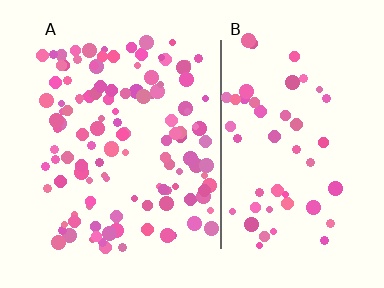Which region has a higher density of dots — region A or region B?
A (the left).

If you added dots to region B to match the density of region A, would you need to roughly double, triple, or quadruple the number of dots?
Approximately double.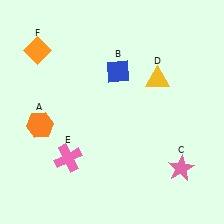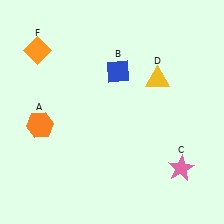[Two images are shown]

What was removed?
The pink cross (E) was removed in Image 2.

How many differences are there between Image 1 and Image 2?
There is 1 difference between the two images.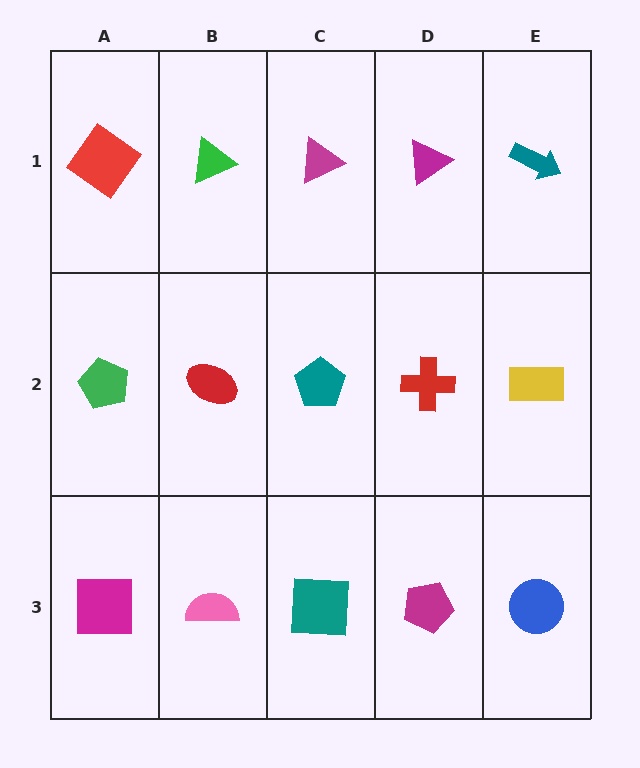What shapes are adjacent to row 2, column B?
A green triangle (row 1, column B), a pink semicircle (row 3, column B), a green pentagon (row 2, column A), a teal pentagon (row 2, column C).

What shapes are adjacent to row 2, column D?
A magenta triangle (row 1, column D), a magenta pentagon (row 3, column D), a teal pentagon (row 2, column C), a yellow rectangle (row 2, column E).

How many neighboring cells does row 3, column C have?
3.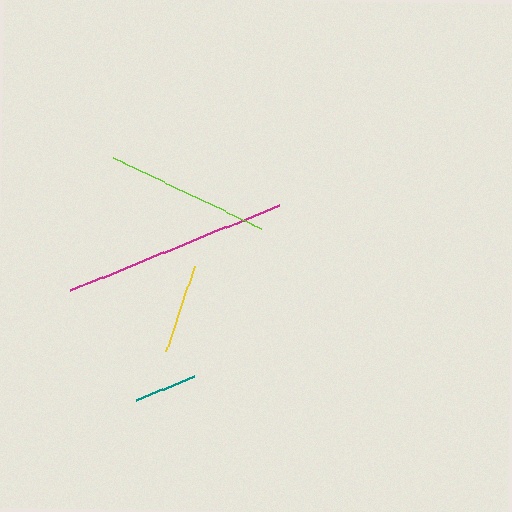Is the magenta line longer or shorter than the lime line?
The magenta line is longer than the lime line.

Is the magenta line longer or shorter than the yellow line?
The magenta line is longer than the yellow line.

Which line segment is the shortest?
The teal line is the shortest at approximately 64 pixels.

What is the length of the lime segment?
The lime segment is approximately 165 pixels long.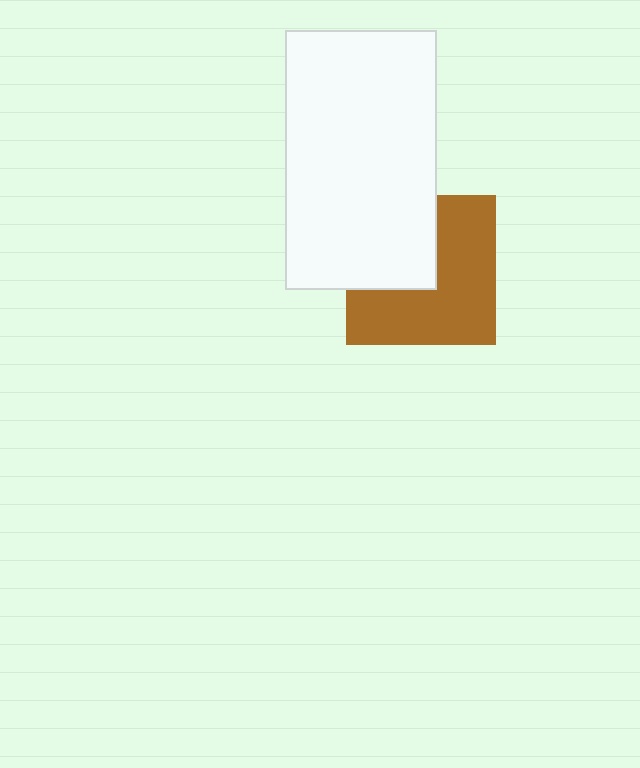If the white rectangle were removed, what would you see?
You would see the complete brown square.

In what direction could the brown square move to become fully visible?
The brown square could move toward the lower-right. That would shift it out from behind the white rectangle entirely.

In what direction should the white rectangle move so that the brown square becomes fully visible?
The white rectangle should move toward the upper-left. That is the shortest direction to clear the overlap and leave the brown square fully visible.